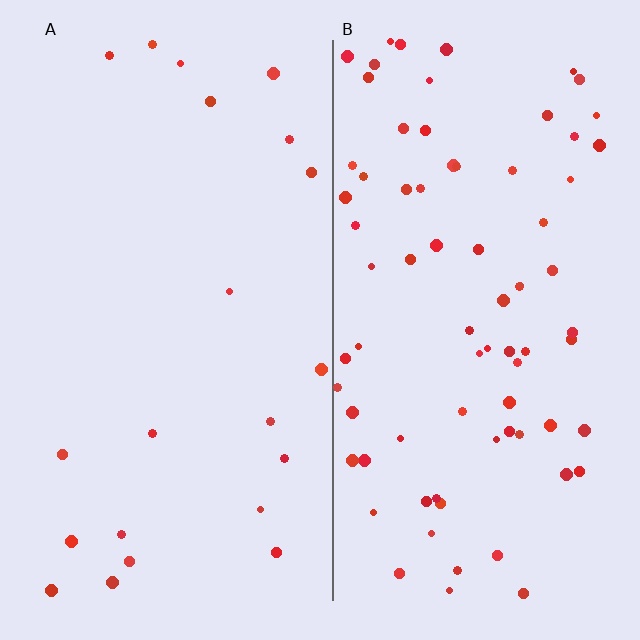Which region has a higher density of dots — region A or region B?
B (the right).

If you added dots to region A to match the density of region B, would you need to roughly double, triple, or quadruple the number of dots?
Approximately quadruple.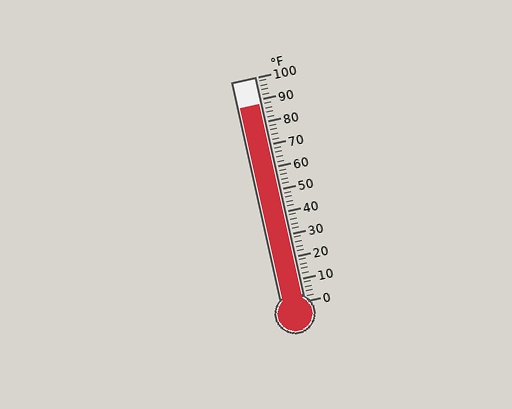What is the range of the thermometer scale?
The thermometer scale ranges from 0°F to 100°F.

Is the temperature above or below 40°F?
The temperature is above 40°F.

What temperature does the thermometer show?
The thermometer shows approximately 88°F.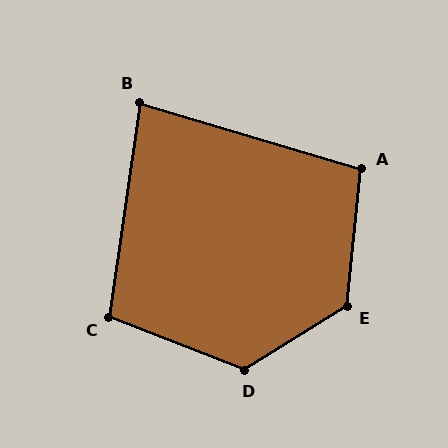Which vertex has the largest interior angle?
E, at approximately 128 degrees.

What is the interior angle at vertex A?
Approximately 101 degrees (obtuse).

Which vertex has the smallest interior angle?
B, at approximately 82 degrees.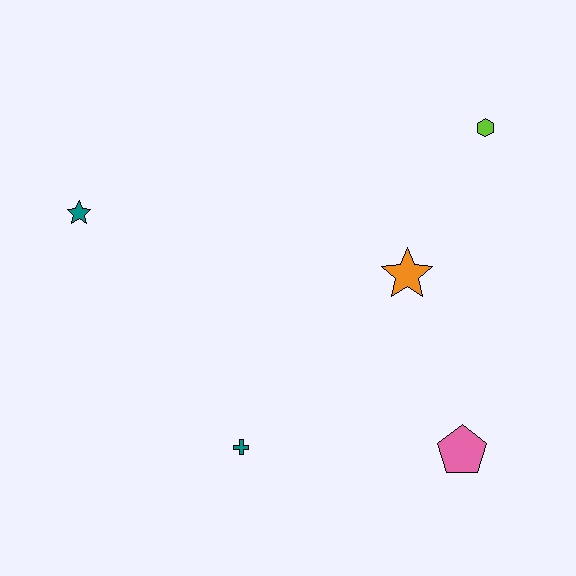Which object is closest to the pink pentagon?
The orange star is closest to the pink pentagon.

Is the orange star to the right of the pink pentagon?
No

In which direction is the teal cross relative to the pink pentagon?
The teal cross is to the left of the pink pentagon.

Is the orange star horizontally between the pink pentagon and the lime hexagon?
No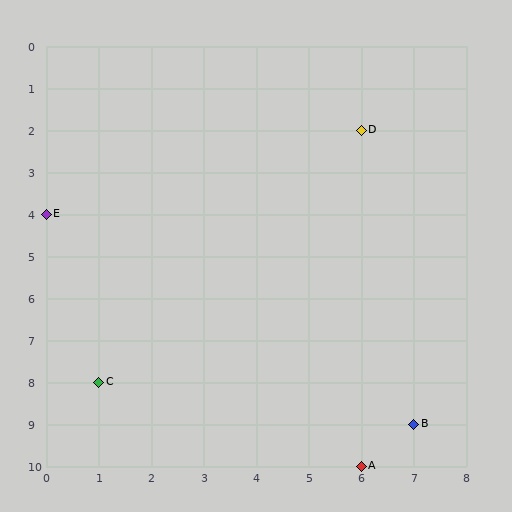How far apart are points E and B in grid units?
Points E and B are 7 columns and 5 rows apart (about 8.6 grid units diagonally).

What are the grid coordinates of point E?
Point E is at grid coordinates (0, 4).